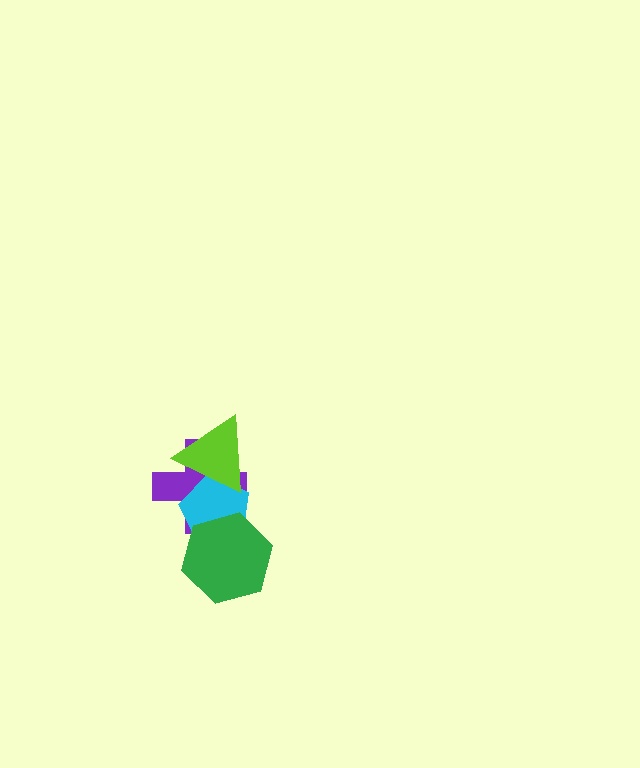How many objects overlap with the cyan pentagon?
3 objects overlap with the cyan pentagon.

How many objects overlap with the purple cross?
3 objects overlap with the purple cross.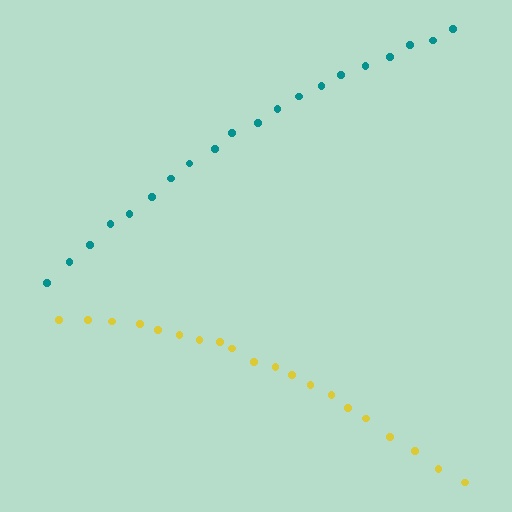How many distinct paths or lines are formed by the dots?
There are 2 distinct paths.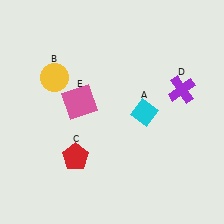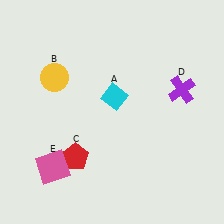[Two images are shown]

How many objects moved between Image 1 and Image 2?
2 objects moved between the two images.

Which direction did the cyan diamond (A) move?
The cyan diamond (A) moved left.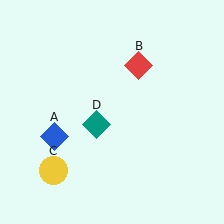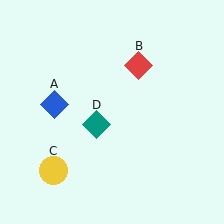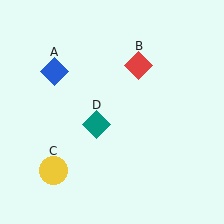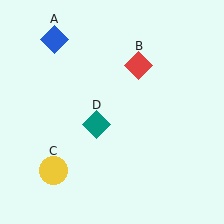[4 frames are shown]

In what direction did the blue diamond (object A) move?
The blue diamond (object A) moved up.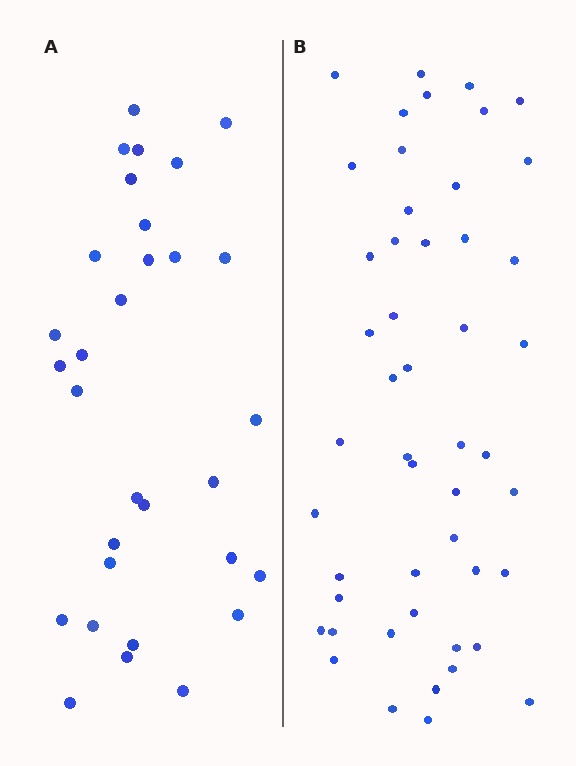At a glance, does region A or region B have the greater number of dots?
Region B (the right region) has more dots.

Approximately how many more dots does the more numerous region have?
Region B has approximately 20 more dots than region A.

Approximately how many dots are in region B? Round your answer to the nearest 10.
About 50 dots. (The exact count is 49, which rounds to 50.)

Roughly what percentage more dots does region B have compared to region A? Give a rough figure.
About 60% more.